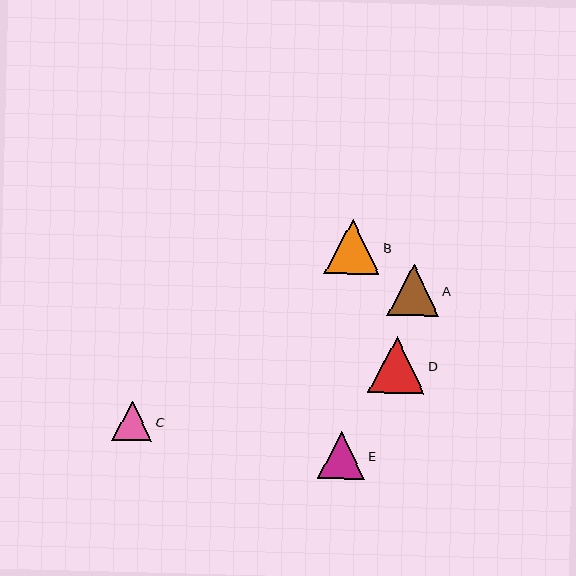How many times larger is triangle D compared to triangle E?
Triangle D is approximately 1.2 times the size of triangle E.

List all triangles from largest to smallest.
From largest to smallest: D, B, A, E, C.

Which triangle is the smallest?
Triangle C is the smallest with a size of approximately 40 pixels.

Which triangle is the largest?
Triangle D is the largest with a size of approximately 57 pixels.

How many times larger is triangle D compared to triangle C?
Triangle D is approximately 1.4 times the size of triangle C.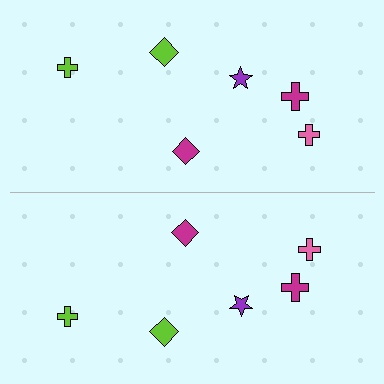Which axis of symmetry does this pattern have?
The pattern has a horizontal axis of symmetry running through the center of the image.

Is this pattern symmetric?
Yes, this pattern has bilateral (reflection) symmetry.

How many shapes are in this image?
There are 12 shapes in this image.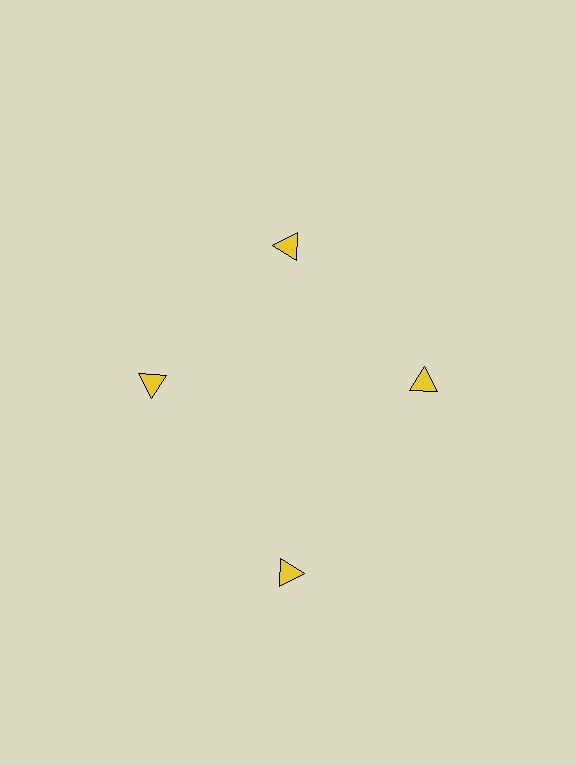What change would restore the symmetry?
The symmetry would be restored by moving it inward, back onto the ring so that all 4 triangles sit at equal angles and equal distance from the center.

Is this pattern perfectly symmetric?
No. The 4 yellow triangles are arranged in a ring, but one element near the 6 o'clock position is pushed outward from the center, breaking the 4-fold rotational symmetry.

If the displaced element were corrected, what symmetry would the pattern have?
It would have 4-fold rotational symmetry — the pattern would map onto itself every 90 degrees.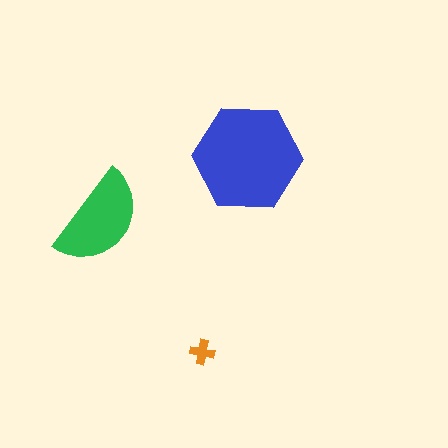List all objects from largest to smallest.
The blue hexagon, the green semicircle, the orange cross.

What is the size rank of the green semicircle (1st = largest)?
2nd.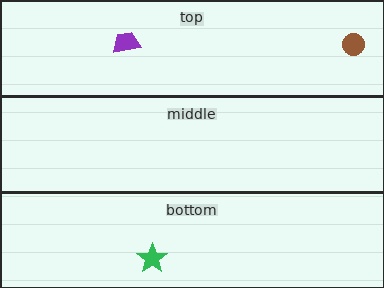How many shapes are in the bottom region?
1.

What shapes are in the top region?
The brown circle, the purple trapezoid.